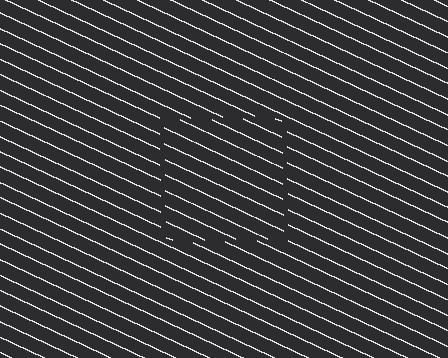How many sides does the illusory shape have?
4 sides — the line-ends trace a square.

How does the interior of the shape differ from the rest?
The interior of the shape contains the same grating, shifted by half a period — the contour is defined by the phase discontinuity where line-ends from the inner and outer gratings abut.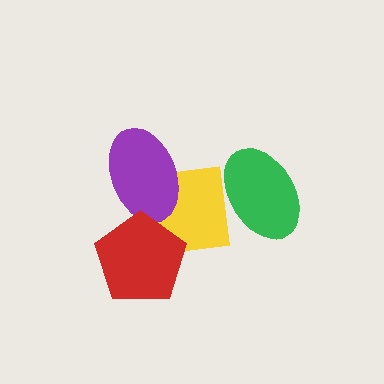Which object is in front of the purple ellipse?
The red pentagon is in front of the purple ellipse.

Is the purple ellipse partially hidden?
Yes, it is partially covered by another shape.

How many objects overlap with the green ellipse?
1 object overlaps with the green ellipse.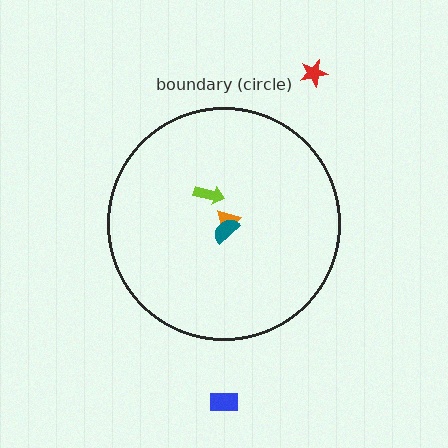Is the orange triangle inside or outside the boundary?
Inside.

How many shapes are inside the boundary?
3 inside, 2 outside.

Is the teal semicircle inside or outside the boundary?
Inside.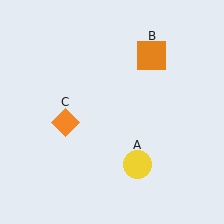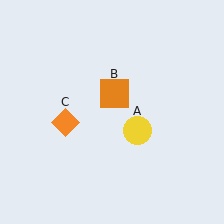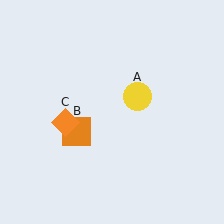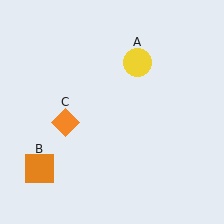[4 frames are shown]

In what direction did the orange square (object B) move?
The orange square (object B) moved down and to the left.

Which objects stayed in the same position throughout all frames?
Orange diamond (object C) remained stationary.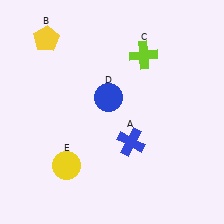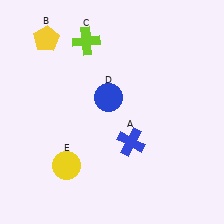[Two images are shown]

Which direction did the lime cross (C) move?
The lime cross (C) moved left.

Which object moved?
The lime cross (C) moved left.